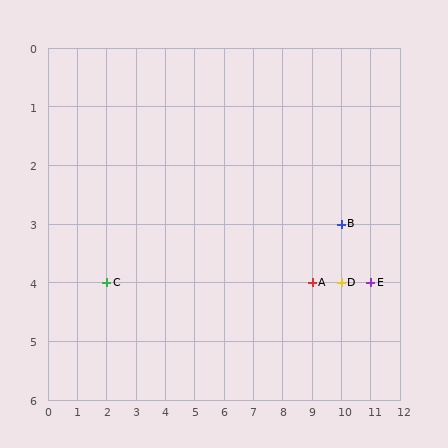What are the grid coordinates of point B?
Point B is at grid coordinates (10, 3).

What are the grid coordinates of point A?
Point A is at grid coordinates (9, 4).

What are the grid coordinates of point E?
Point E is at grid coordinates (11, 4).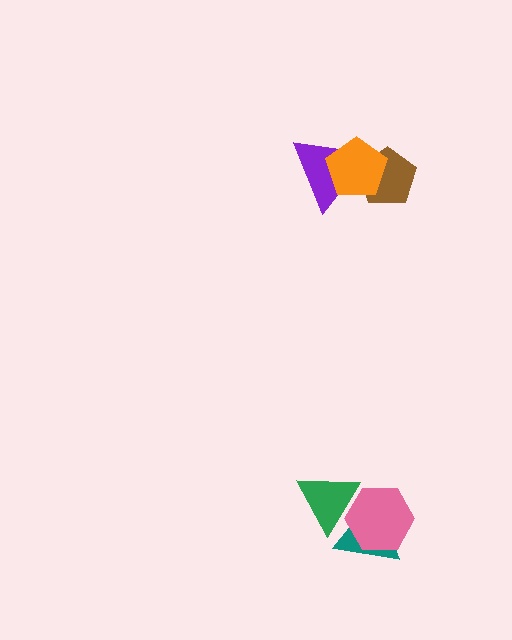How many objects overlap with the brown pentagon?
2 objects overlap with the brown pentagon.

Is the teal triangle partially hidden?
Yes, it is partially covered by another shape.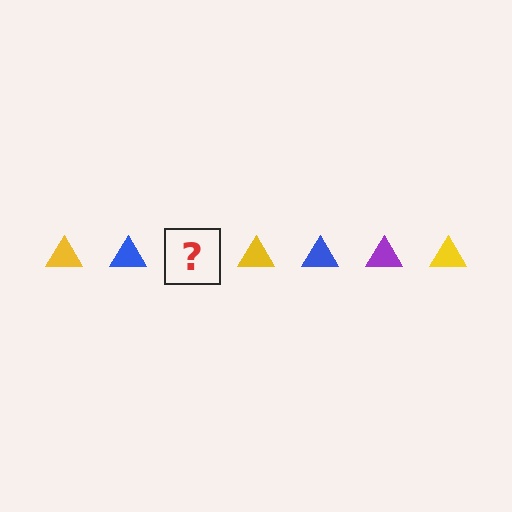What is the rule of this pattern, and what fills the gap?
The rule is that the pattern cycles through yellow, blue, purple triangles. The gap should be filled with a purple triangle.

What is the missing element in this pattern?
The missing element is a purple triangle.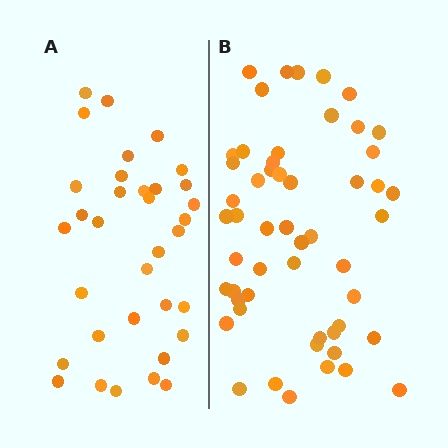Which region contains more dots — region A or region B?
Region B (the right region) has more dots.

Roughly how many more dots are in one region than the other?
Region B has approximately 20 more dots than region A.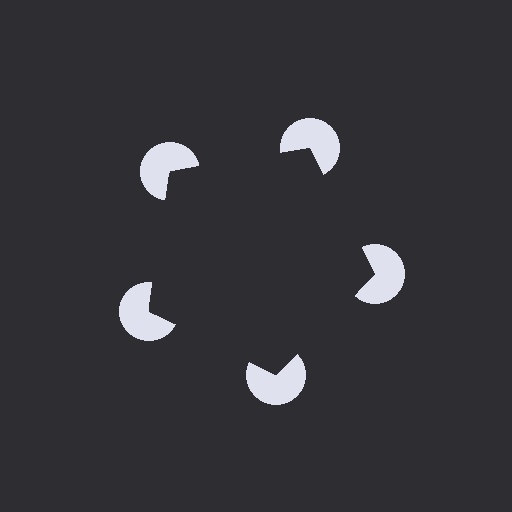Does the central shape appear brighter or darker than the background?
It typically appears slightly darker than the background, even though no actual brightness change is drawn.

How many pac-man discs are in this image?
There are 5 — one at each vertex of the illusory pentagon.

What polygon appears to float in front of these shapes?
An illusory pentagon — its edges are inferred from the aligned wedge cuts in the pac-man discs, not physically drawn.